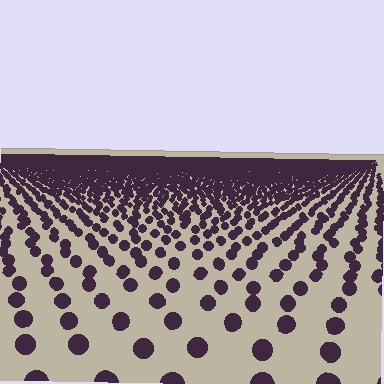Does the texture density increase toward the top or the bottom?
Density increases toward the top.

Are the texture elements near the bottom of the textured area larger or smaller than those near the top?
Larger. Near the bottom, elements are closer to the viewer and appear at a bigger on-screen size.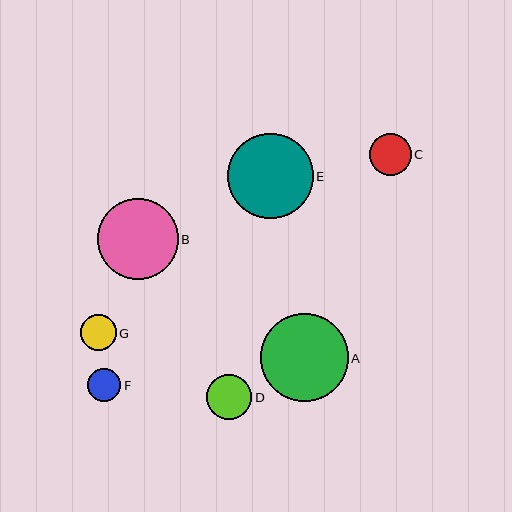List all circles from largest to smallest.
From largest to smallest: A, E, B, D, C, G, F.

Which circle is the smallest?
Circle F is the smallest with a size of approximately 33 pixels.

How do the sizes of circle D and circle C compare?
Circle D and circle C are approximately the same size.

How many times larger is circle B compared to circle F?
Circle B is approximately 2.5 times the size of circle F.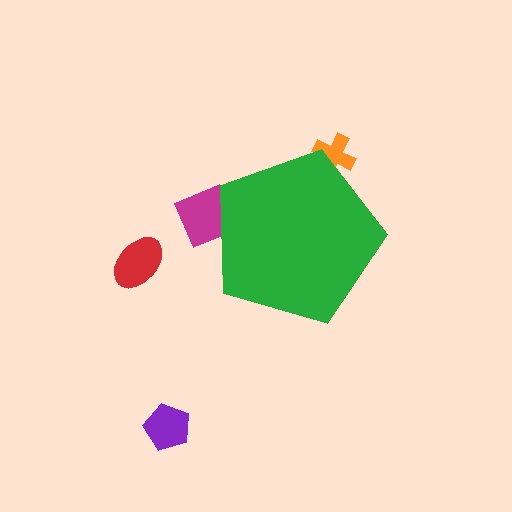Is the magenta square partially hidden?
Yes, the magenta square is partially hidden behind the green pentagon.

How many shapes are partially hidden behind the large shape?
2 shapes are partially hidden.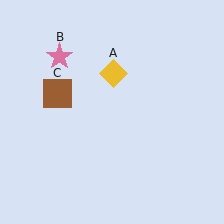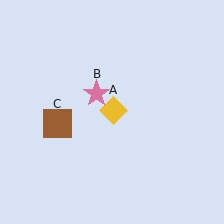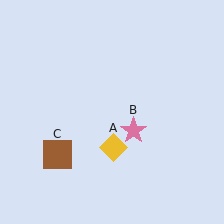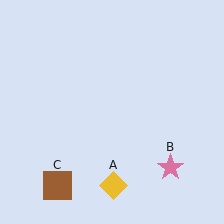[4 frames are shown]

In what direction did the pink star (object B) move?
The pink star (object B) moved down and to the right.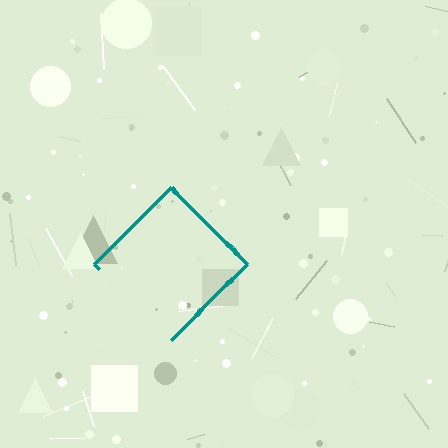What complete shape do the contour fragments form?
The contour fragments form a diamond.